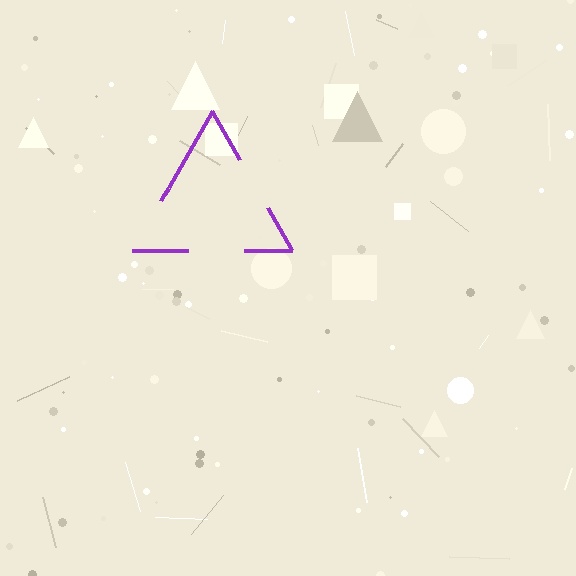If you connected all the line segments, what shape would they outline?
They would outline a triangle.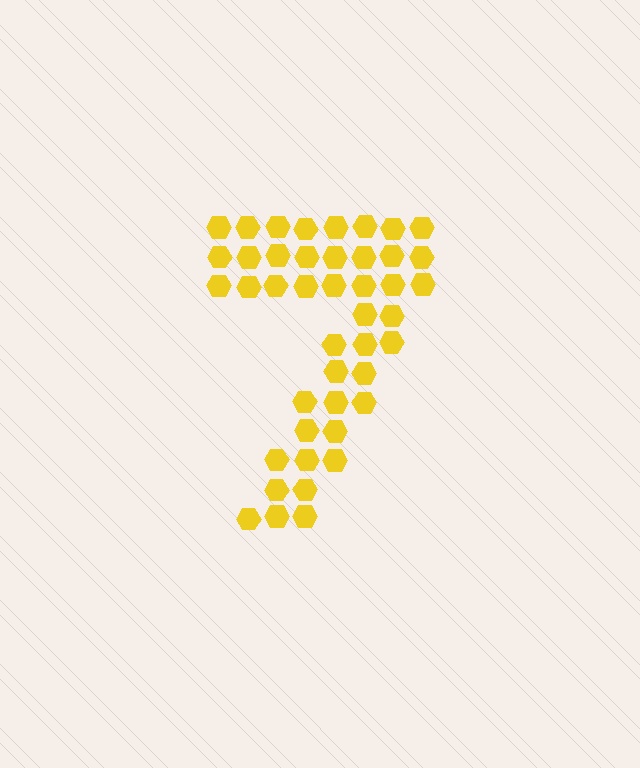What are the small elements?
The small elements are hexagons.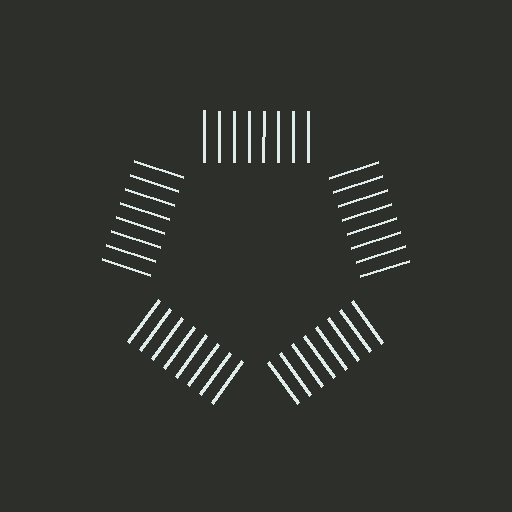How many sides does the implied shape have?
5 sides — the line-ends trace a pentagon.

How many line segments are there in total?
40 — 8 along each of the 5 edges.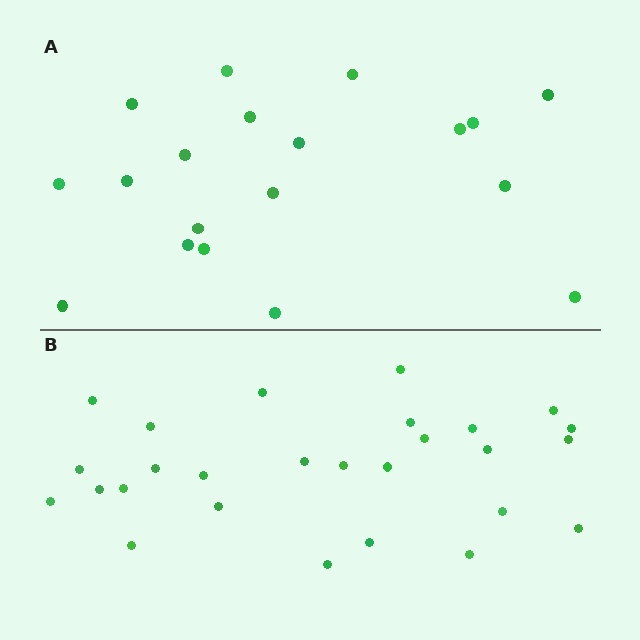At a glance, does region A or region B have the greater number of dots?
Region B (the bottom region) has more dots.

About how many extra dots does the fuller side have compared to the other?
Region B has roughly 8 or so more dots than region A.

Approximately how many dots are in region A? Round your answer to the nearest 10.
About 20 dots. (The exact count is 19, which rounds to 20.)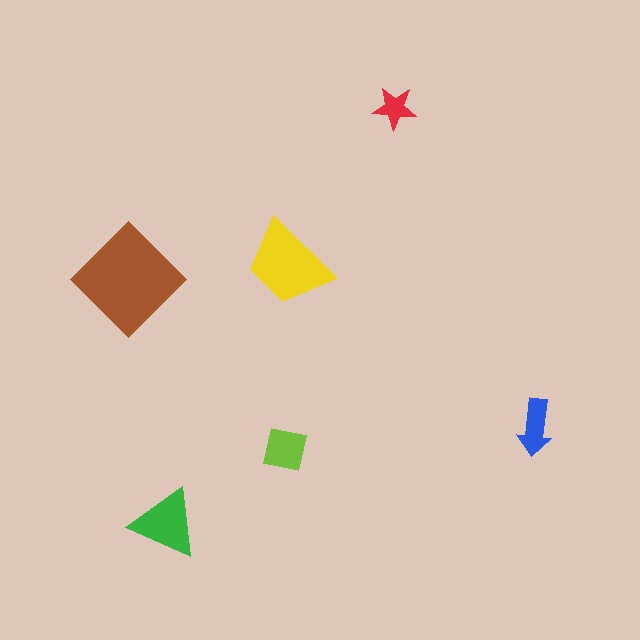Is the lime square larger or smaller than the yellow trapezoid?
Smaller.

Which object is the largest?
The brown diamond.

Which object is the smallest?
The red star.